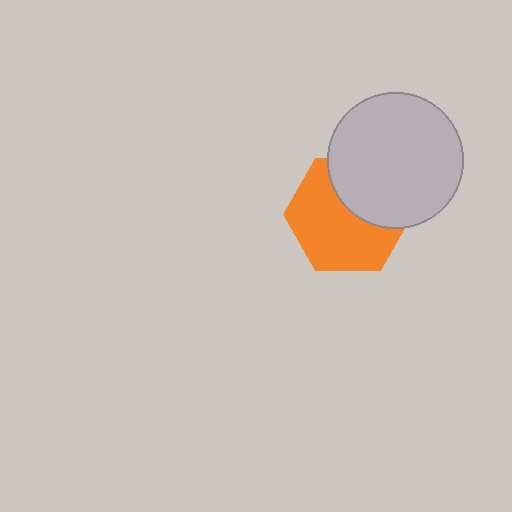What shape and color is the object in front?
The object in front is a light gray circle.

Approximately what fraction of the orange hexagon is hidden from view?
Roughly 37% of the orange hexagon is hidden behind the light gray circle.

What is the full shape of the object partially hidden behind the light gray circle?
The partially hidden object is an orange hexagon.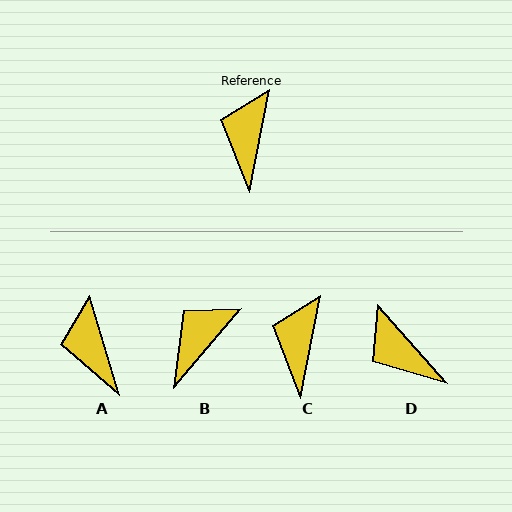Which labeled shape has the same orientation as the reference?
C.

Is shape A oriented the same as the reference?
No, it is off by about 28 degrees.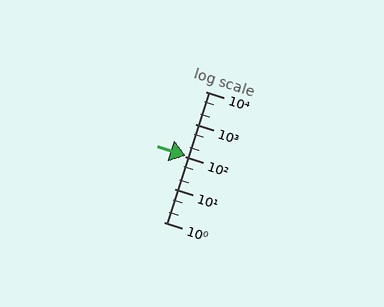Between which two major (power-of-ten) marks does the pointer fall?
The pointer is between 100 and 1000.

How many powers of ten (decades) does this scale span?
The scale spans 4 decades, from 1 to 10000.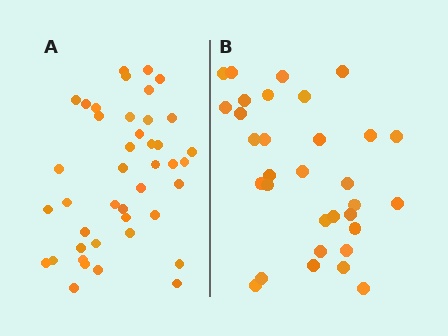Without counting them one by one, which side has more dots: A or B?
Region A (the left region) has more dots.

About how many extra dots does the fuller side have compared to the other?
Region A has roughly 10 or so more dots than region B.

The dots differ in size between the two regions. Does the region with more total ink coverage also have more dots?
No. Region B has more total ink coverage because its dots are larger, but region A actually contains more individual dots. Total area can be misleading — the number of items is what matters here.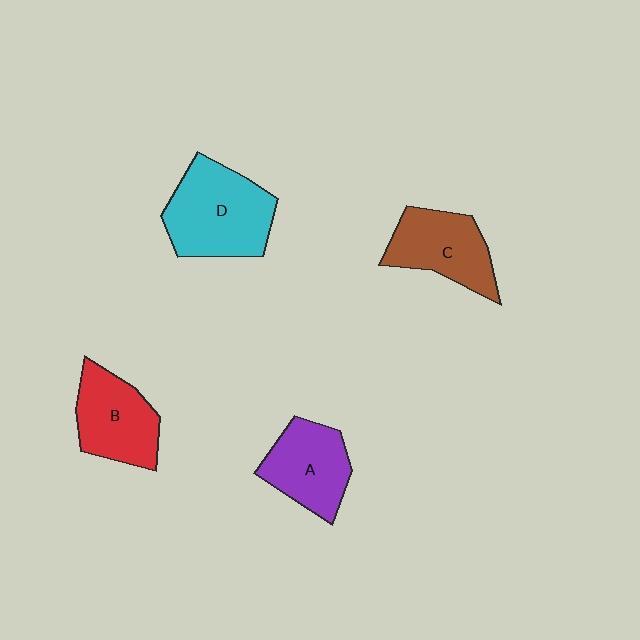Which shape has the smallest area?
Shape A (purple).